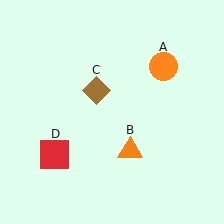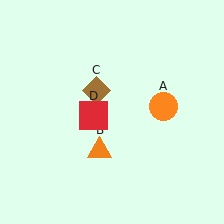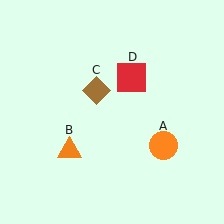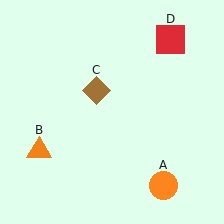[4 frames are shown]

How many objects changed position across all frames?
3 objects changed position: orange circle (object A), orange triangle (object B), red square (object D).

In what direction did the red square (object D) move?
The red square (object D) moved up and to the right.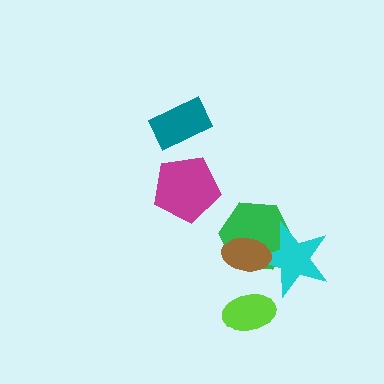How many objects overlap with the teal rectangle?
0 objects overlap with the teal rectangle.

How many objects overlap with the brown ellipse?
2 objects overlap with the brown ellipse.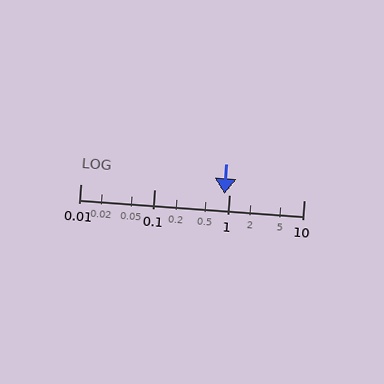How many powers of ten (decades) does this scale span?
The scale spans 3 decades, from 0.01 to 10.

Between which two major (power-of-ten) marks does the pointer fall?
The pointer is between 0.1 and 1.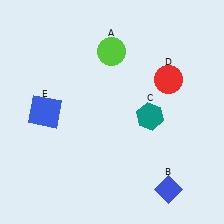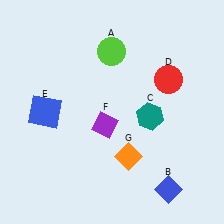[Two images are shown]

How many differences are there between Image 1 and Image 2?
There are 2 differences between the two images.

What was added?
A purple diamond (F), an orange diamond (G) were added in Image 2.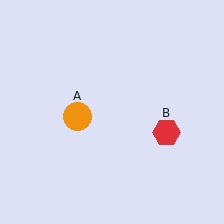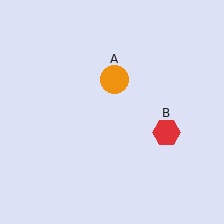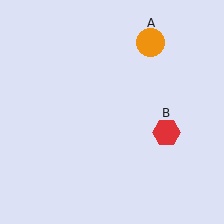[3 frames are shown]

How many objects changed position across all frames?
1 object changed position: orange circle (object A).